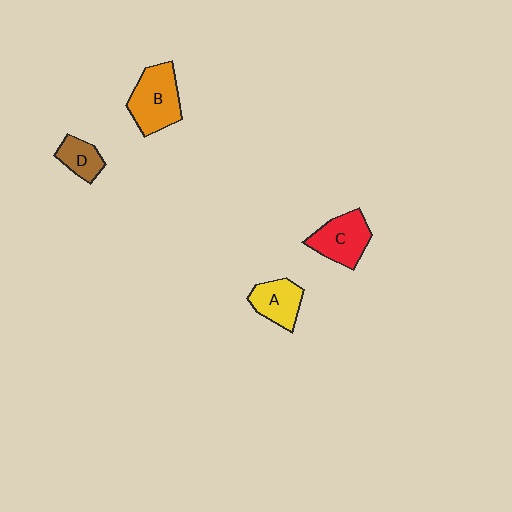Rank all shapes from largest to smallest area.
From largest to smallest: B (orange), C (red), A (yellow), D (brown).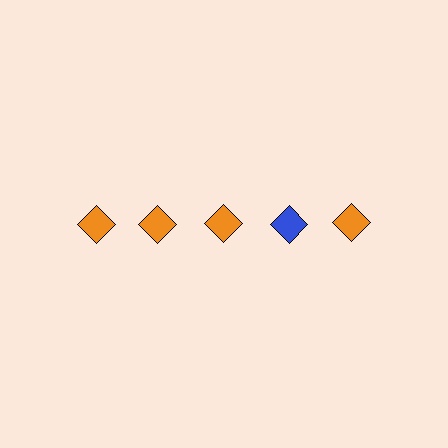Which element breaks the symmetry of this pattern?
The blue diamond in the top row, second from right column breaks the symmetry. All other shapes are orange diamonds.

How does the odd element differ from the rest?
It has a different color: blue instead of orange.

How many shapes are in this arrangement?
There are 5 shapes arranged in a grid pattern.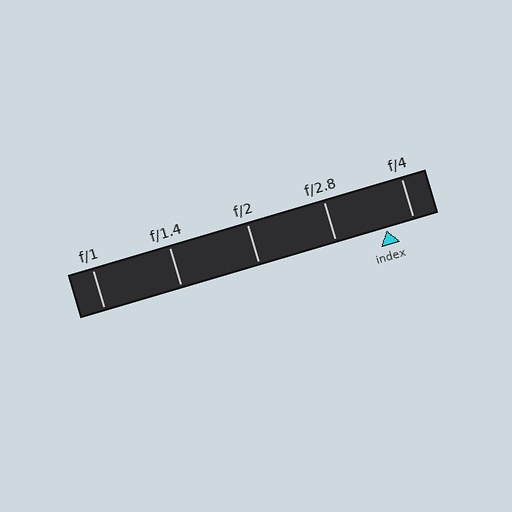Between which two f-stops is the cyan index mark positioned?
The index mark is between f/2.8 and f/4.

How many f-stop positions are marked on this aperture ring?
There are 5 f-stop positions marked.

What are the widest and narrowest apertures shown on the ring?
The widest aperture shown is f/1 and the narrowest is f/4.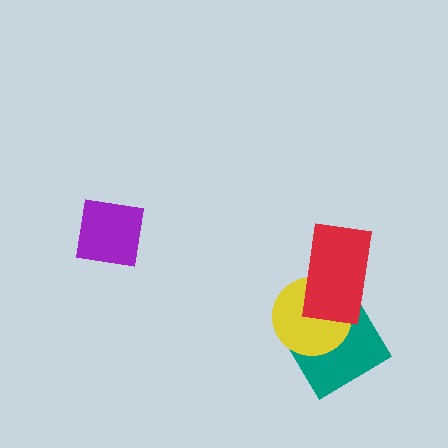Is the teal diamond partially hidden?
Yes, it is partially covered by another shape.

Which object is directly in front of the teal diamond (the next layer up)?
The yellow circle is directly in front of the teal diamond.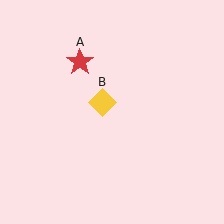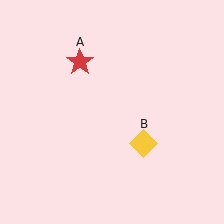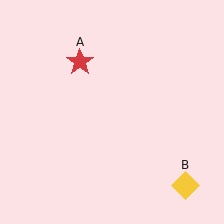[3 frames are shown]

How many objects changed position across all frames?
1 object changed position: yellow diamond (object B).